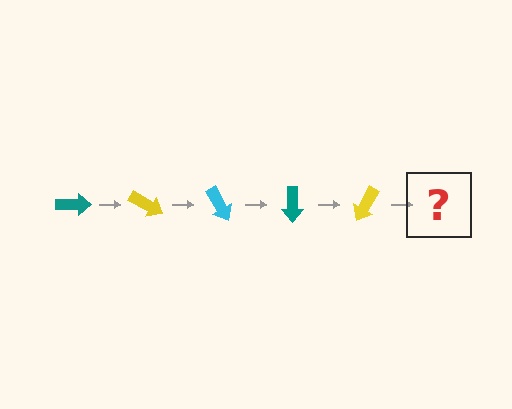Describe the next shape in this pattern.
It should be a cyan arrow, rotated 150 degrees from the start.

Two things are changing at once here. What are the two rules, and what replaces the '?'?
The two rules are that it rotates 30 degrees each step and the color cycles through teal, yellow, and cyan. The '?' should be a cyan arrow, rotated 150 degrees from the start.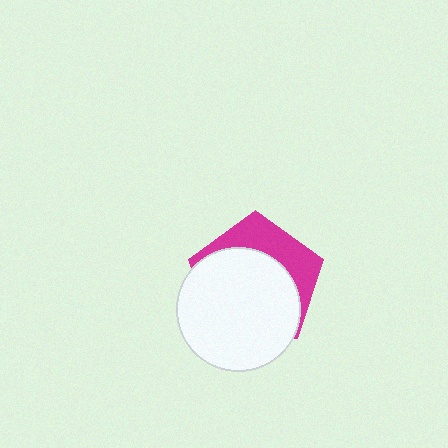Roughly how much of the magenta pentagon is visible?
A small part of it is visible (roughly 33%).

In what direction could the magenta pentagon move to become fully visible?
The magenta pentagon could move up. That would shift it out from behind the white circle entirely.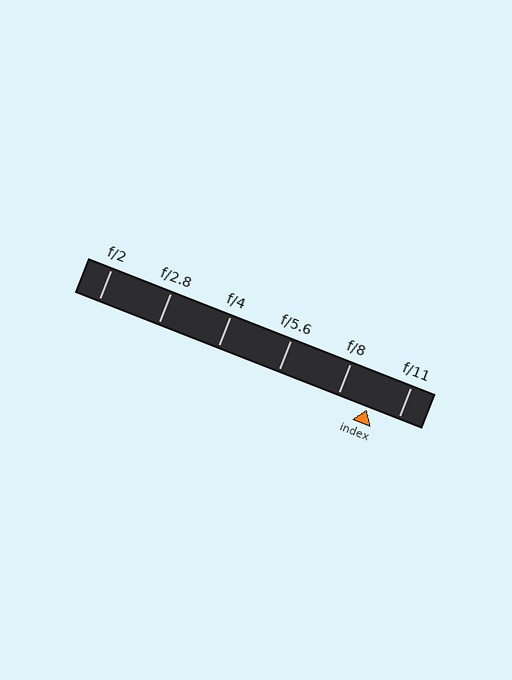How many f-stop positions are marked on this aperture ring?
There are 6 f-stop positions marked.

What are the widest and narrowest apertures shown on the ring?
The widest aperture shown is f/2 and the narrowest is f/11.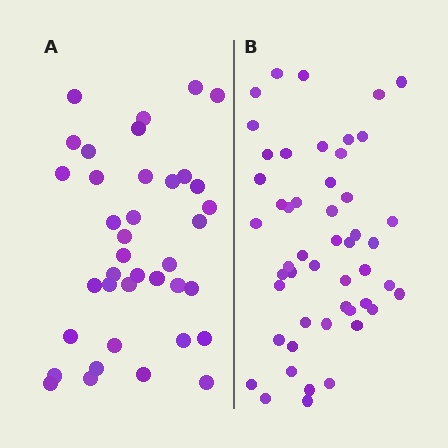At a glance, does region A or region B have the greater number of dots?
Region B (the right region) has more dots.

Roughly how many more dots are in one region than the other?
Region B has roughly 12 or so more dots than region A.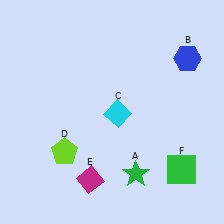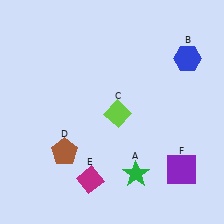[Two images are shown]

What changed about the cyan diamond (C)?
In Image 1, C is cyan. In Image 2, it changed to lime.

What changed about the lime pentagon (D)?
In Image 1, D is lime. In Image 2, it changed to brown.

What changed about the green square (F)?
In Image 1, F is green. In Image 2, it changed to purple.